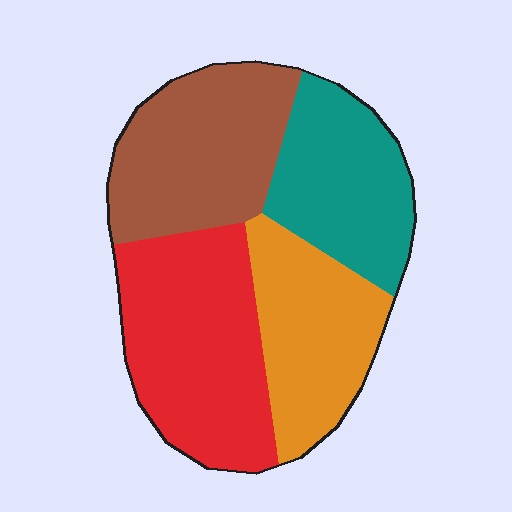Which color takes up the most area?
Red, at roughly 30%.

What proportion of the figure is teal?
Teal takes up less than a quarter of the figure.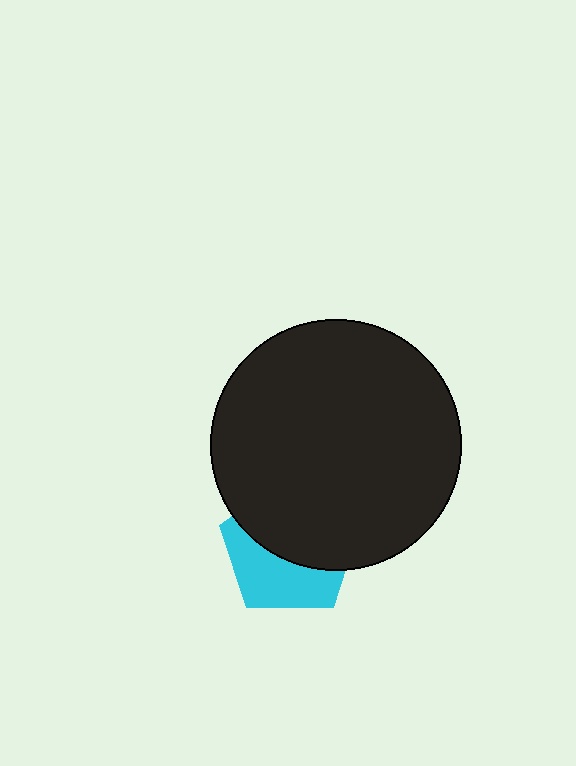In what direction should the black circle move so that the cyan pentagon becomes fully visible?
The black circle should move up. That is the shortest direction to clear the overlap and leave the cyan pentagon fully visible.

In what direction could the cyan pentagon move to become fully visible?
The cyan pentagon could move down. That would shift it out from behind the black circle entirely.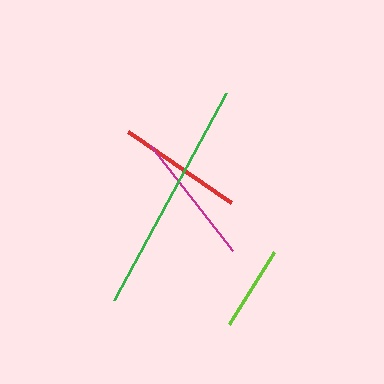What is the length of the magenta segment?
The magenta segment is approximately 133 pixels long.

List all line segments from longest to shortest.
From longest to shortest: green, magenta, red, lime.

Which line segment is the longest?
The green line is the longest at approximately 235 pixels.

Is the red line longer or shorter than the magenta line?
The magenta line is longer than the red line.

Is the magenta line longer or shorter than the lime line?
The magenta line is longer than the lime line.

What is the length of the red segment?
The red segment is approximately 125 pixels long.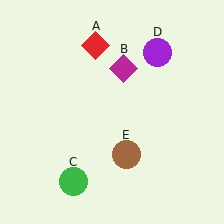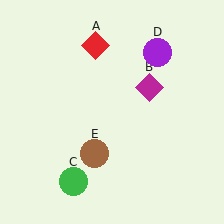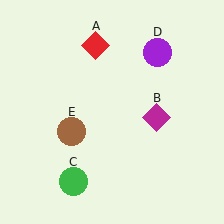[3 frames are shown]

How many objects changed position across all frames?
2 objects changed position: magenta diamond (object B), brown circle (object E).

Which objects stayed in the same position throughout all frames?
Red diamond (object A) and green circle (object C) and purple circle (object D) remained stationary.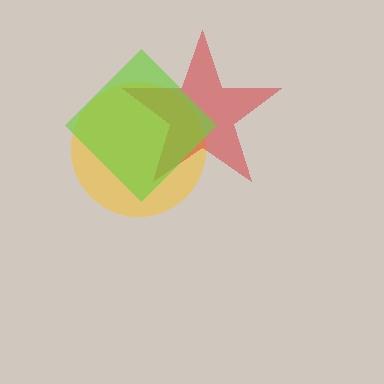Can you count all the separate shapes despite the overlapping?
Yes, there are 3 separate shapes.